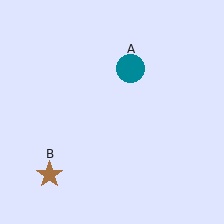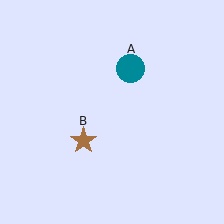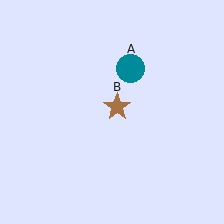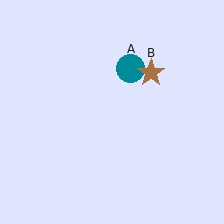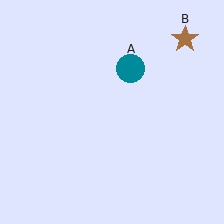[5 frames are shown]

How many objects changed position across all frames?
1 object changed position: brown star (object B).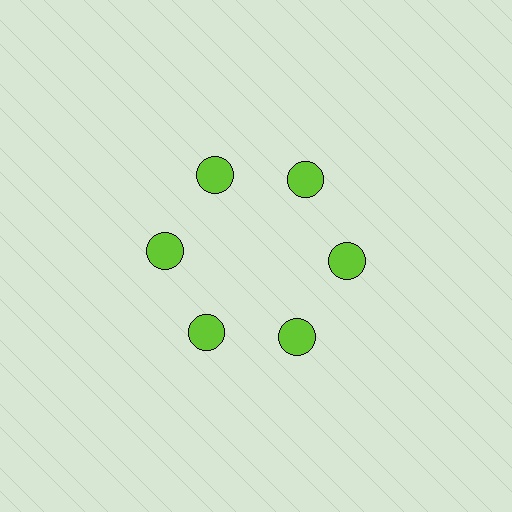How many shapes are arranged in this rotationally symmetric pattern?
There are 6 shapes, arranged in 6 groups of 1.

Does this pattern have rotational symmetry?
Yes, this pattern has 6-fold rotational symmetry. It looks the same after rotating 60 degrees around the center.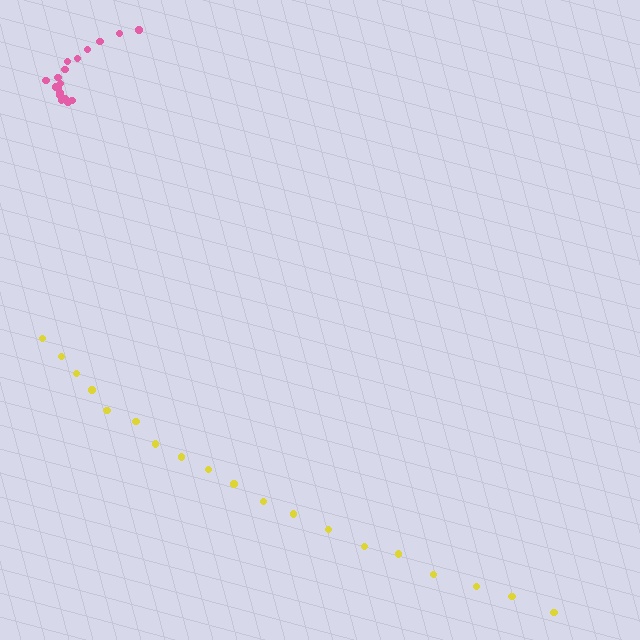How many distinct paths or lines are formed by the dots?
There are 2 distinct paths.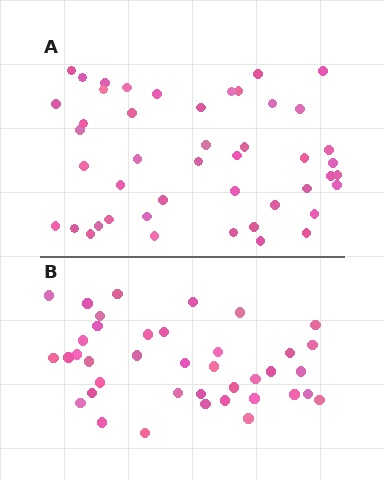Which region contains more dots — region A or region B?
Region A (the top region) has more dots.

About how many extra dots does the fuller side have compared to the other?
Region A has roughly 8 or so more dots than region B.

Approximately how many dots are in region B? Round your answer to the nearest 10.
About 40 dots. (The exact count is 39, which rounds to 40.)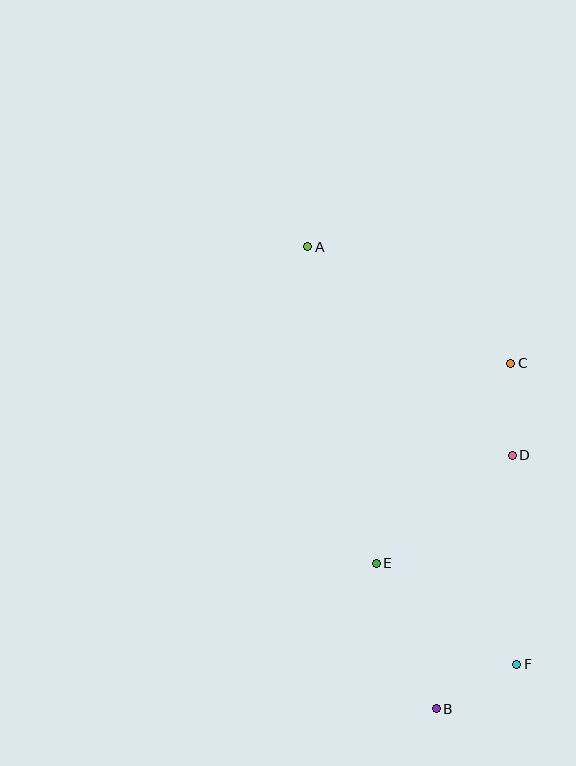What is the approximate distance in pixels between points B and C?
The distance between B and C is approximately 354 pixels.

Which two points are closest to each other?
Points C and D are closest to each other.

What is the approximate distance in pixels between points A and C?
The distance between A and C is approximately 234 pixels.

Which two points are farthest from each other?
Points A and B are farthest from each other.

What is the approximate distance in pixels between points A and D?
The distance between A and D is approximately 292 pixels.